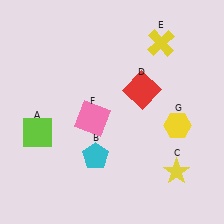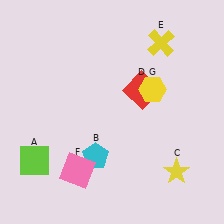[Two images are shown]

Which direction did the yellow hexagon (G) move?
The yellow hexagon (G) moved up.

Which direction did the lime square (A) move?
The lime square (A) moved down.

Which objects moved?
The objects that moved are: the lime square (A), the pink square (F), the yellow hexagon (G).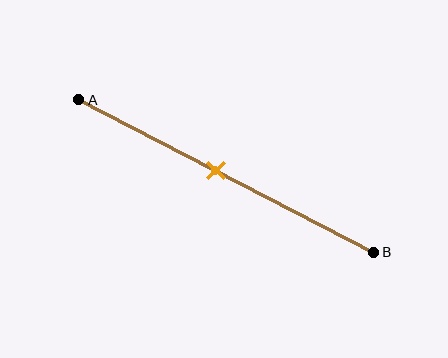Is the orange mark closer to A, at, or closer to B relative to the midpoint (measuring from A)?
The orange mark is closer to point A than the midpoint of segment AB.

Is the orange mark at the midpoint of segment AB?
No, the mark is at about 45% from A, not at the 50% midpoint.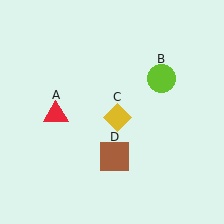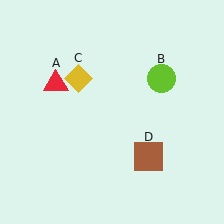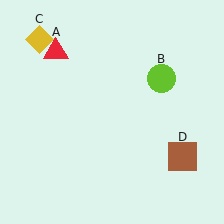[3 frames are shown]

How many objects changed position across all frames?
3 objects changed position: red triangle (object A), yellow diamond (object C), brown square (object D).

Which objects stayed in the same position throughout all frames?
Lime circle (object B) remained stationary.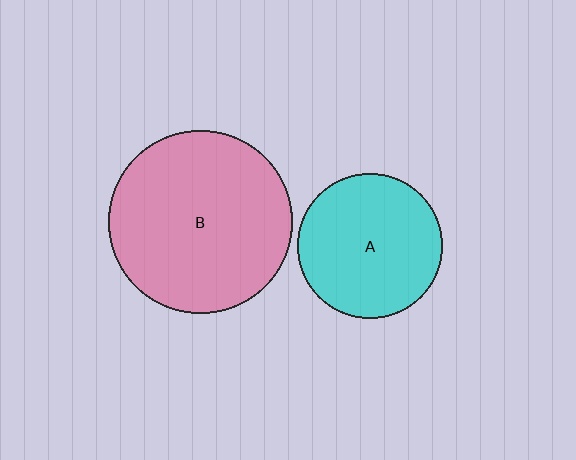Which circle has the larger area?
Circle B (pink).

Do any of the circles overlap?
No, none of the circles overlap.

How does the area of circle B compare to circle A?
Approximately 1.6 times.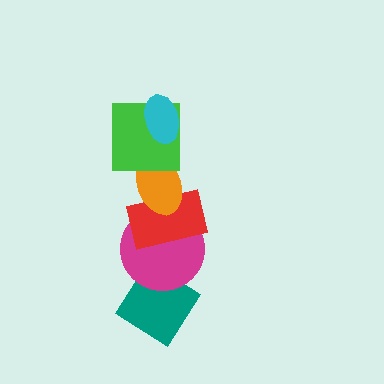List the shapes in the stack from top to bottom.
From top to bottom: the cyan ellipse, the green square, the orange ellipse, the red rectangle, the magenta circle, the teal diamond.